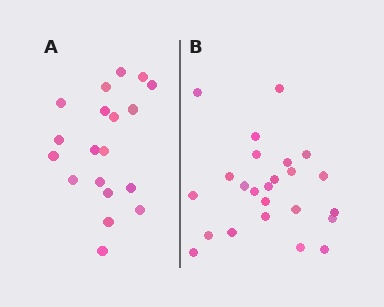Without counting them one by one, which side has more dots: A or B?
Region B (the right region) has more dots.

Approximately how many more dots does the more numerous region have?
Region B has about 5 more dots than region A.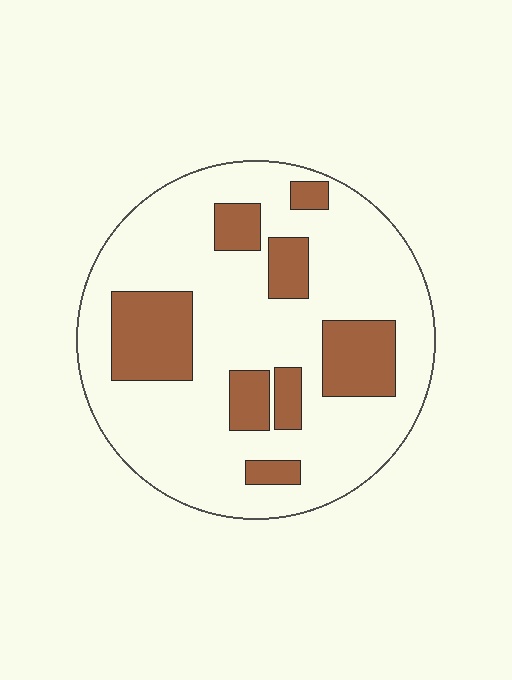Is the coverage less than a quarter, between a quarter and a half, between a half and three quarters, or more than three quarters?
Less than a quarter.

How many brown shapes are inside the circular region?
8.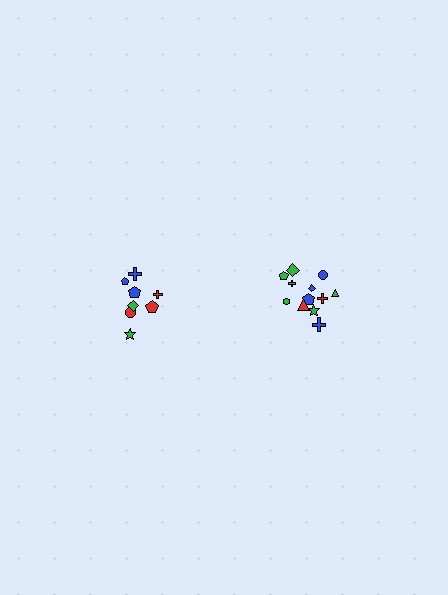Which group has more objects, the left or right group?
The right group.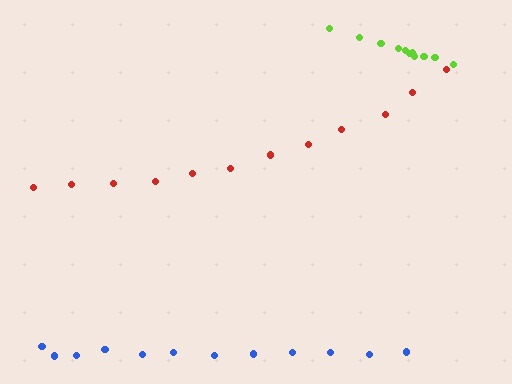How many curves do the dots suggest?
There are 3 distinct paths.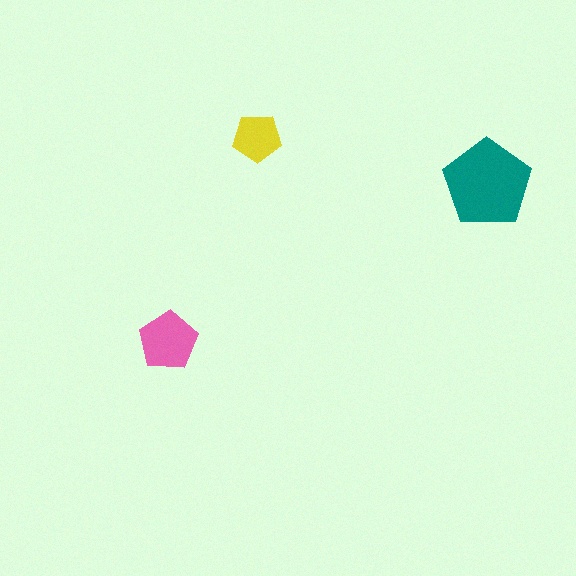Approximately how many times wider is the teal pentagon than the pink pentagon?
About 1.5 times wider.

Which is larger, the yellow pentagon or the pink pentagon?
The pink one.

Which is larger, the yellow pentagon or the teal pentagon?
The teal one.